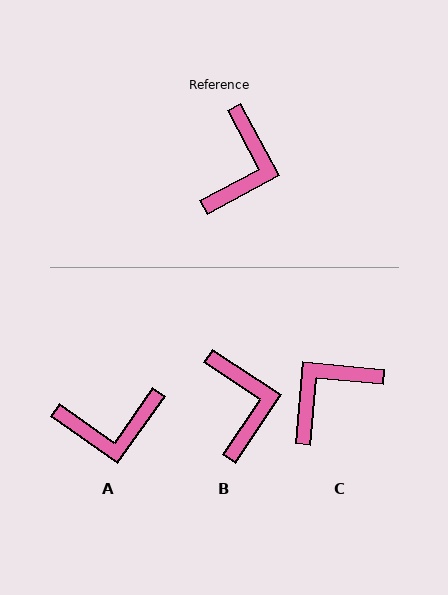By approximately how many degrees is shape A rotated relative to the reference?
Approximately 64 degrees clockwise.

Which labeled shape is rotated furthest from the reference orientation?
C, about 147 degrees away.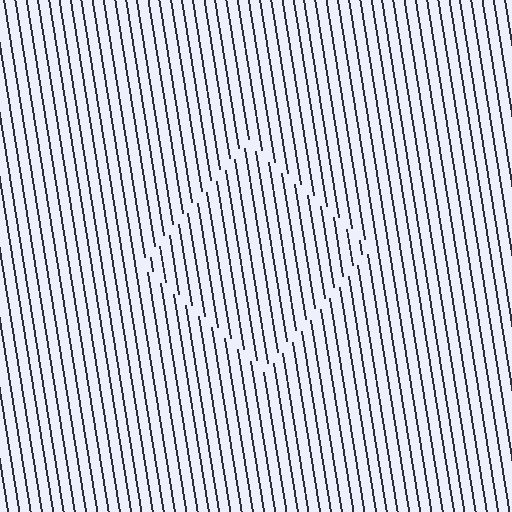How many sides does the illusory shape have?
4 sides — the line-ends trace a square.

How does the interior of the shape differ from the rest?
The interior of the shape contains the same grating, shifted by half a period — the contour is defined by the phase discontinuity where line-ends from the inner and outer gratings abut.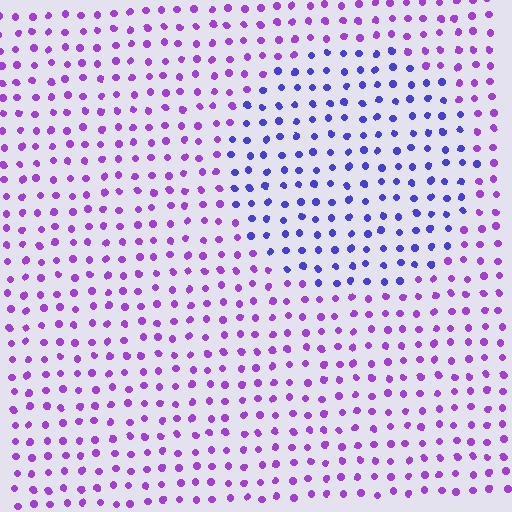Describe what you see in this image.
The image is filled with small purple elements in a uniform arrangement. A circle-shaped region is visible where the elements are tinted to a slightly different hue, forming a subtle color boundary.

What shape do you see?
I see a circle.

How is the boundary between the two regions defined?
The boundary is defined purely by a slight shift in hue (about 37 degrees). Spacing, size, and orientation are identical on both sides.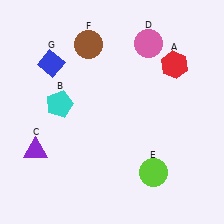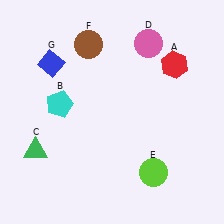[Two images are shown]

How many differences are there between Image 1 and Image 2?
There is 1 difference between the two images.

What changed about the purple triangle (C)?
In Image 1, C is purple. In Image 2, it changed to green.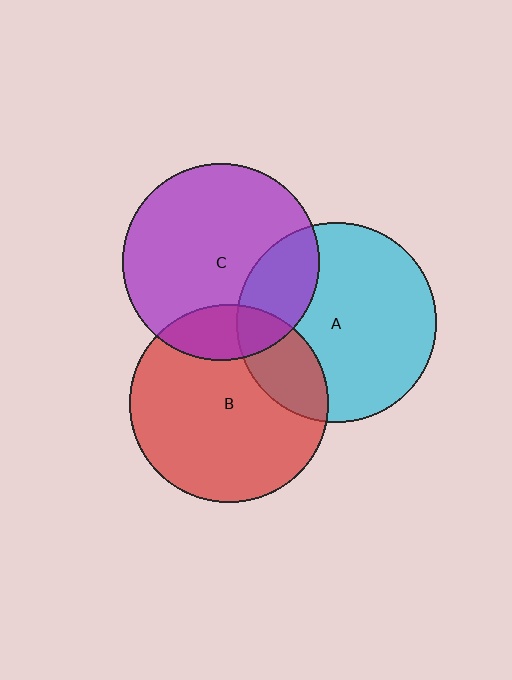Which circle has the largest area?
Circle A (cyan).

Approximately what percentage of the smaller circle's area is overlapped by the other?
Approximately 20%.